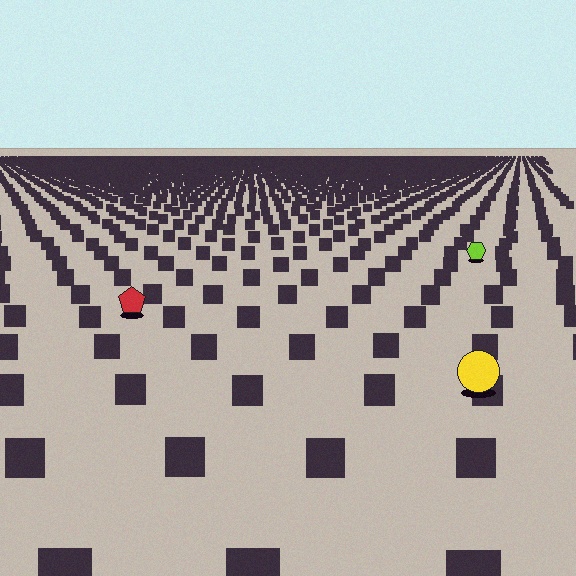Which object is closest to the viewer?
The yellow circle is closest. The texture marks near it are larger and more spread out.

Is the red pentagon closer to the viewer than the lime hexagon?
Yes. The red pentagon is closer — you can tell from the texture gradient: the ground texture is coarser near it.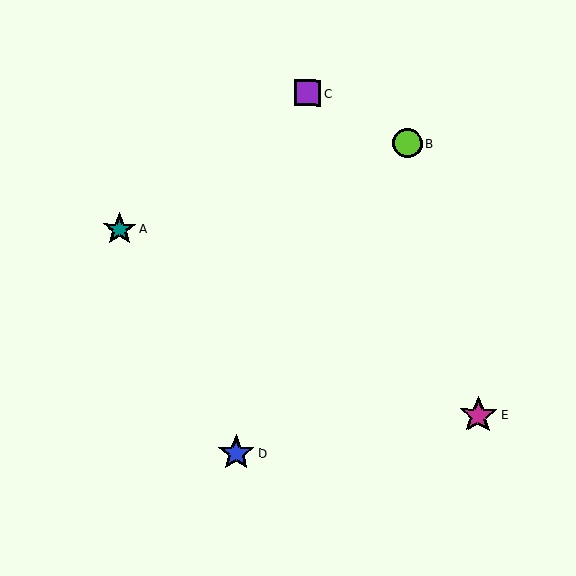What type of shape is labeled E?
Shape E is a magenta star.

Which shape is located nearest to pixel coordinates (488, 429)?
The magenta star (labeled E) at (478, 415) is nearest to that location.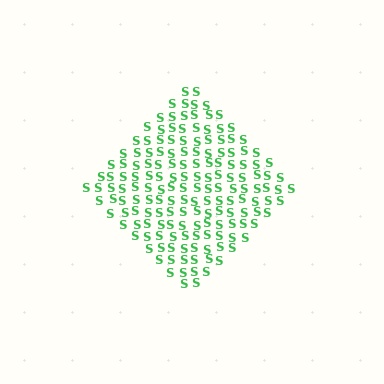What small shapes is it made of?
It is made of small letter S's.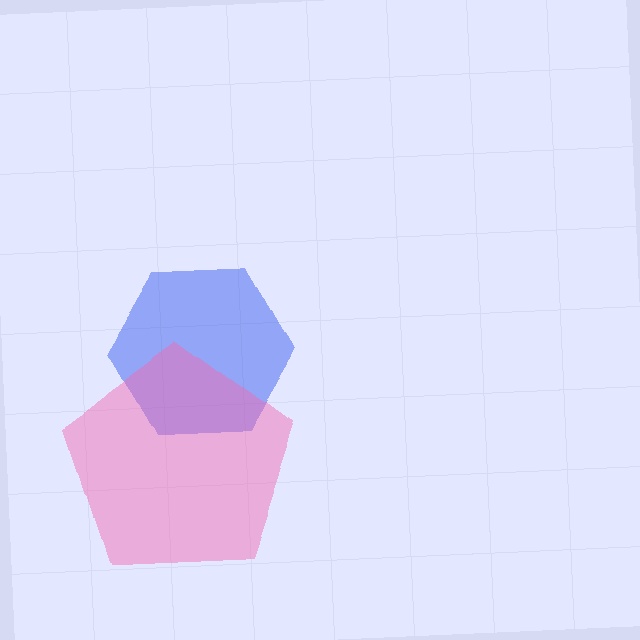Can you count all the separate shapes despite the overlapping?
Yes, there are 2 separate shapes.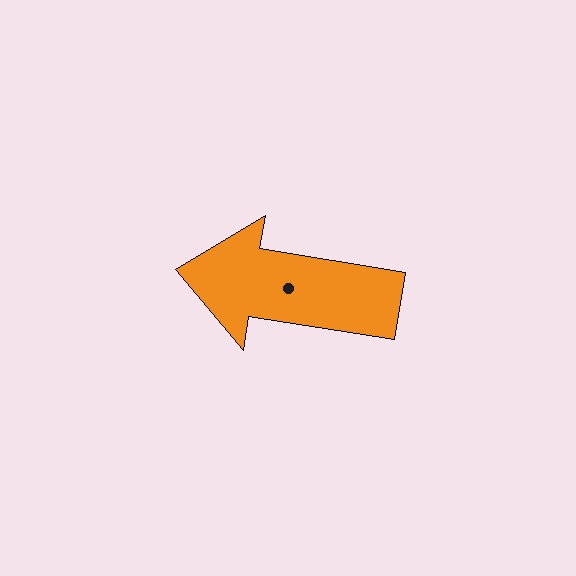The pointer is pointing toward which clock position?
Roughly 9 o'clock.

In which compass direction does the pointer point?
West.